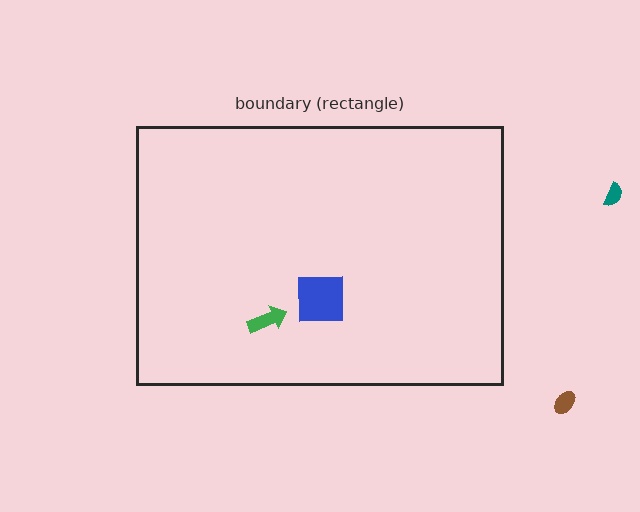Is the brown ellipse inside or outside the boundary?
Outside.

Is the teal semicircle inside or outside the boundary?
Outside.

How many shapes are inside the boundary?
2 inside, 2 outside.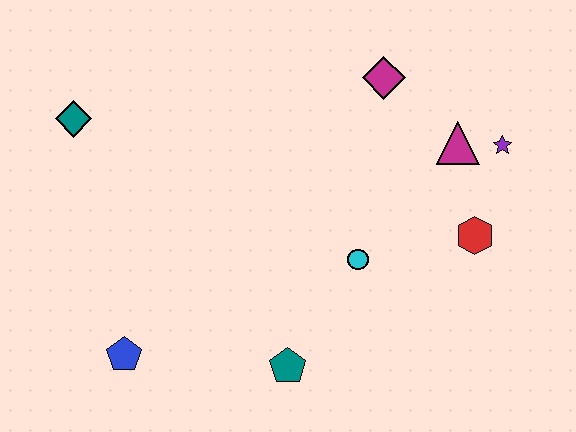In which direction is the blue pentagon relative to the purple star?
The blue pentagon is to the left of the purple star.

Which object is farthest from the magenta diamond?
The blue pentagon is farthest from the magenta diamond.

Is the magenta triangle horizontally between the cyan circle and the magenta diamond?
No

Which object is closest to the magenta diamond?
The magenta triangle is closest to the magenta diamond.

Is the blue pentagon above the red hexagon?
No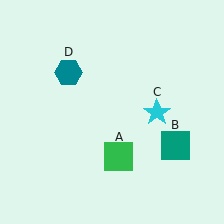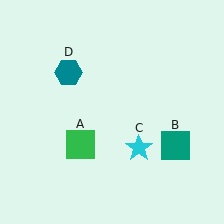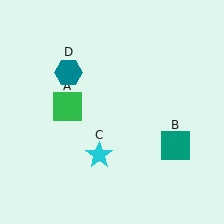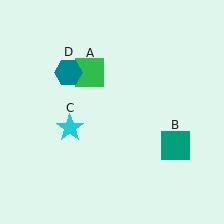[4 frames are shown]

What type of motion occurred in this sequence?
The green square (object A), cyan star (object C) rotated clockwise around the center of the scene.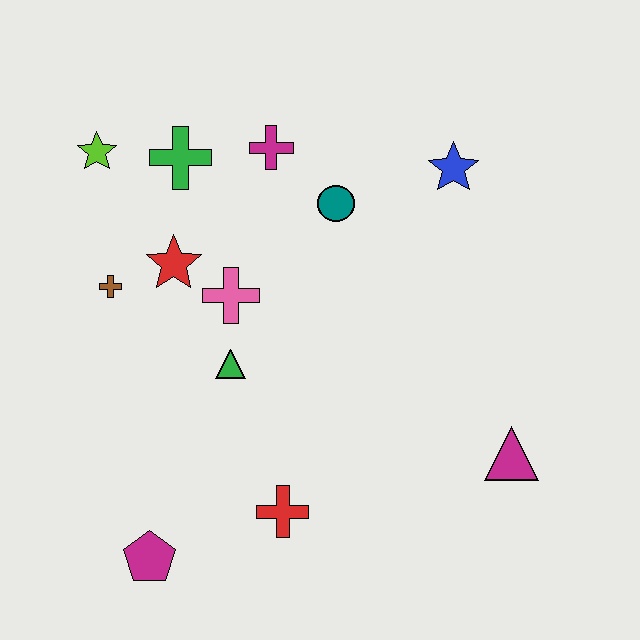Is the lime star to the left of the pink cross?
Yes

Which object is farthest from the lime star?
The magenta triangle is farthest from the lime star.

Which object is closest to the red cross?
The magenta pentagon is closest to the red cross.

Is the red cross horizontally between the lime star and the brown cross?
No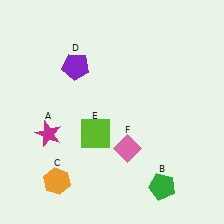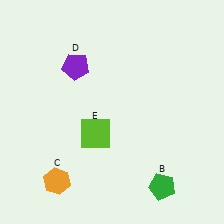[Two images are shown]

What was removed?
The pink diamond (F), the magenta star (A) were removed in Image 2.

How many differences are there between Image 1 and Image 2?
There are 2 differences between the two images.